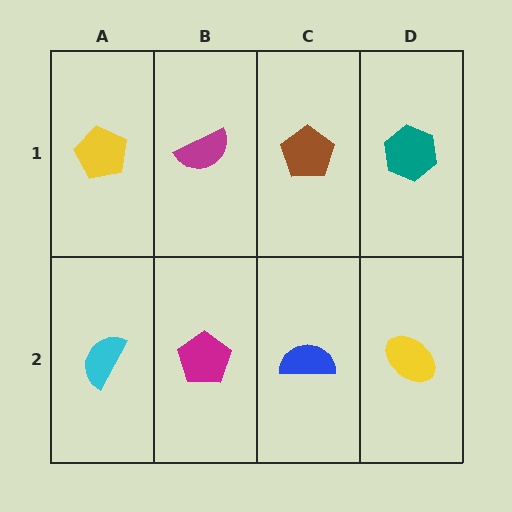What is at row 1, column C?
A brown pentagon.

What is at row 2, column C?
A blue semicircle.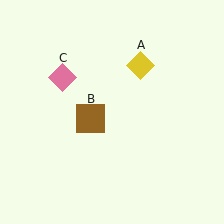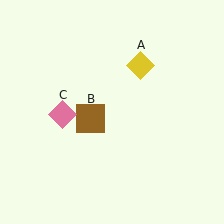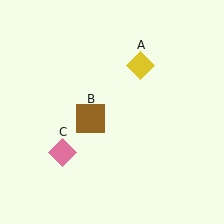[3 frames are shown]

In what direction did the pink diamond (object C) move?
The pink diamond (object C) moved down.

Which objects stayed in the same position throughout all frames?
Yellow diamond (object A) and brown square (object B) remained stationary.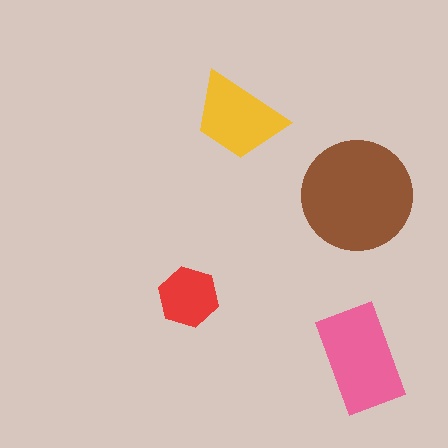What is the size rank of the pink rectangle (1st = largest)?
2nd.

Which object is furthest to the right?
The pink rectangle is rightmost.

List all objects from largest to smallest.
The brown circle, the pink rectangle, the yellow trapezoid, the red hexagon.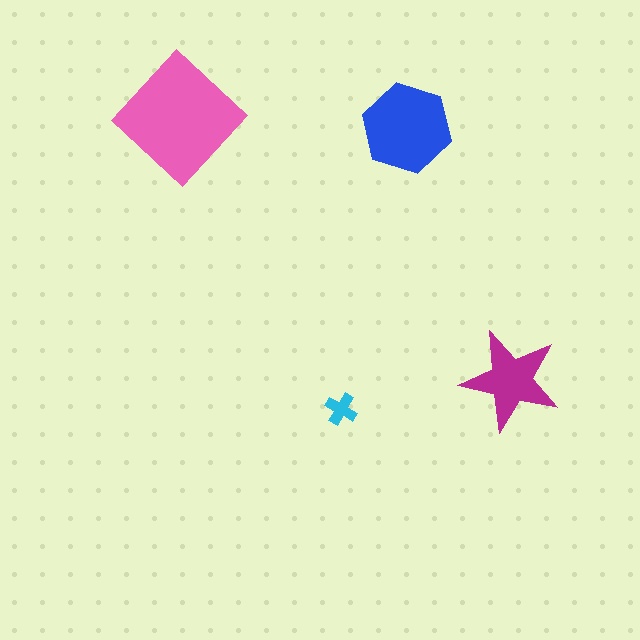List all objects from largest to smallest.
The pink diamond, the blue hexagon, the magenta star, the cyan cross.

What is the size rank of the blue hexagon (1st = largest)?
2nd.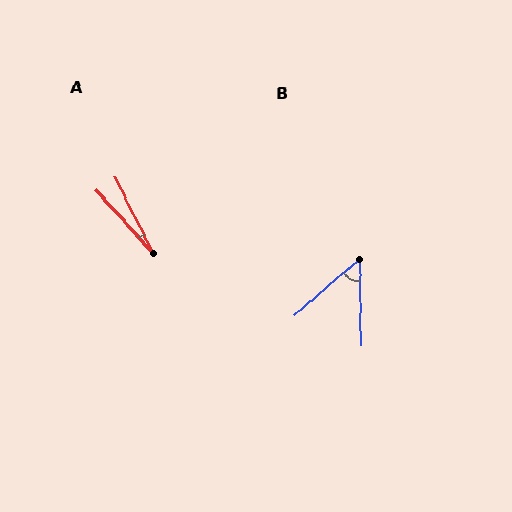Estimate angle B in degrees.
Approximately 50 degrees.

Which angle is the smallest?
A, at approximately 16 degrees.